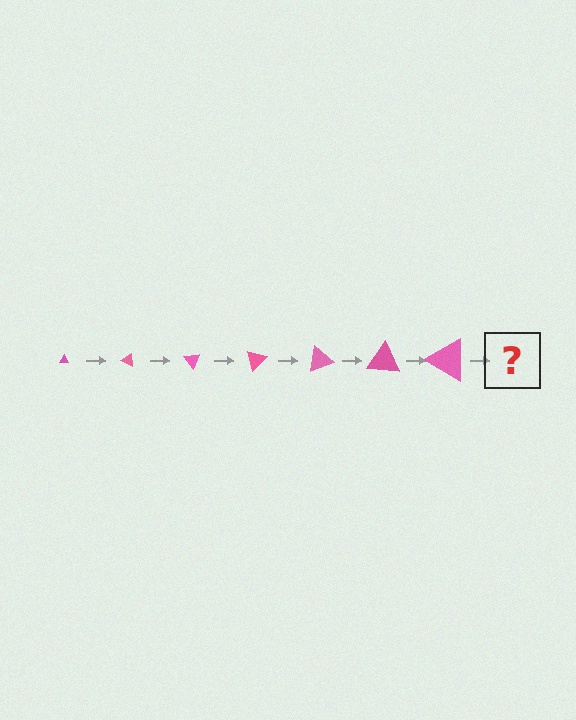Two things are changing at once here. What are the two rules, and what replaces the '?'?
The two rules are that the triangle grows larger each step and it rotates 25 degrees each step. The '?' should be a triangle, larger than the previous one and rotated 175 degrees from the start.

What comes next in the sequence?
The next element should be a triangle, larger than the previous one and rotated 175 degrees from the start.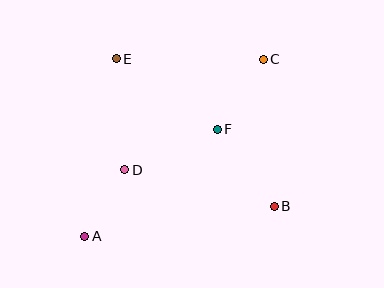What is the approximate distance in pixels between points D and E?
The distance between D and E is approximately 111 pixels.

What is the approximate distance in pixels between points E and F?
The distance between E and F is approximately 123 pixels.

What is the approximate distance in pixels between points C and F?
The distance between C and F is approximately 84 pixels.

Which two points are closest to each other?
Points A and D are closest to each other.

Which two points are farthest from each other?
Points A and C are farthest from each other.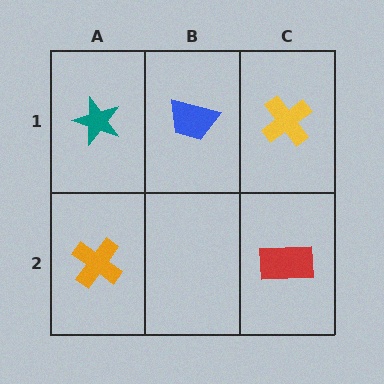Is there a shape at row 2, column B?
No, that cell is empty.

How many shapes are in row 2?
2 shapes.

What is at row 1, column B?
A blue trapezoid.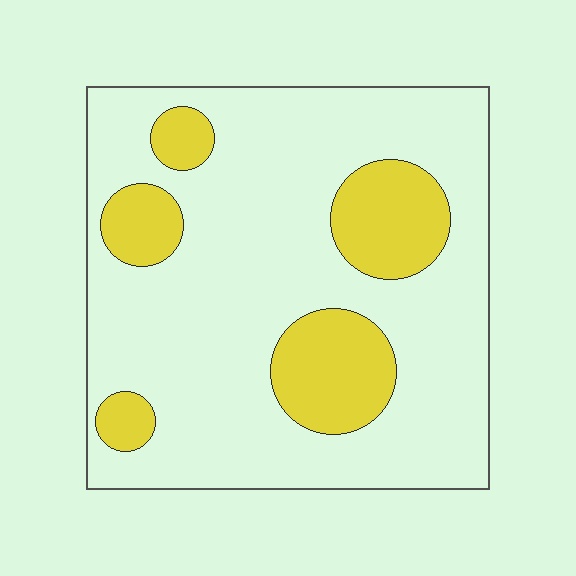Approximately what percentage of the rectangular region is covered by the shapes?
Approximately 20%.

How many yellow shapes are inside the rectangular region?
5.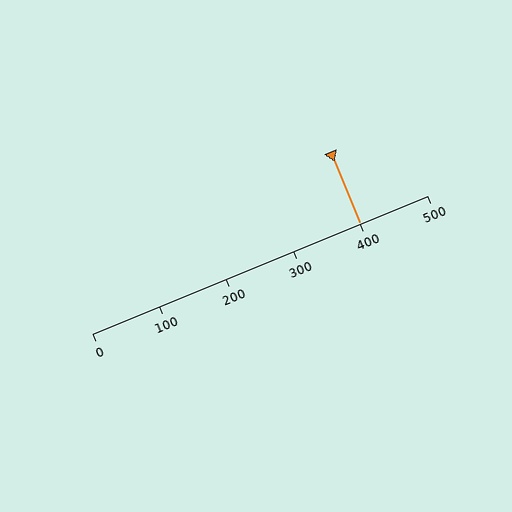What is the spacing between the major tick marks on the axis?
The major ticks are spaced 100 apart.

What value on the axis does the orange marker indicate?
The marker indicates approximately 400.